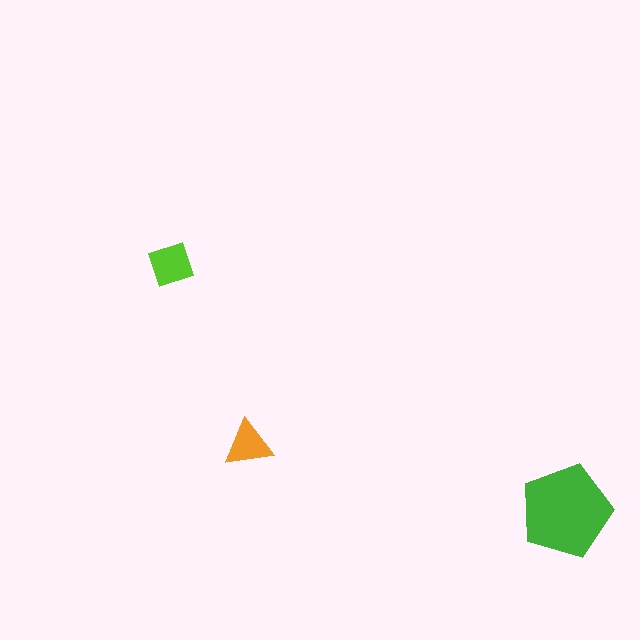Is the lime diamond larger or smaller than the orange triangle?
Larger.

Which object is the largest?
The green pentagon.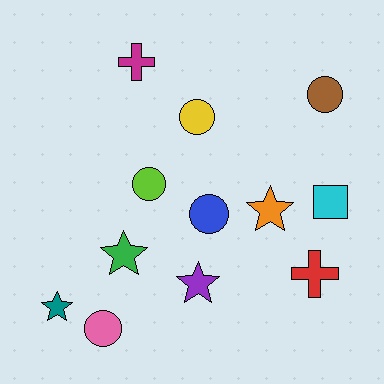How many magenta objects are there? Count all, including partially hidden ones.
There is 1 magenta object.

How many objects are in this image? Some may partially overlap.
There are 12 objects.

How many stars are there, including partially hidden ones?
There are 4 stars.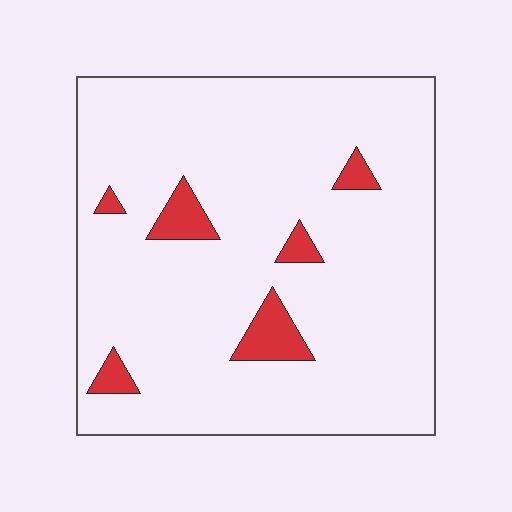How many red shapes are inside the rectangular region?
6.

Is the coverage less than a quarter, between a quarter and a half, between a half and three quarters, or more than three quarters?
Less than a quarter.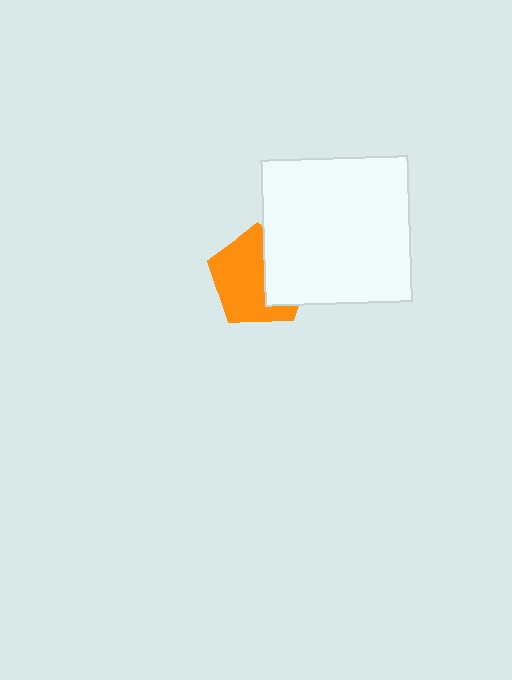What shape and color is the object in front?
The object in front is a white square.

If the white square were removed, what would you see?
You would see the complete orange pentagon.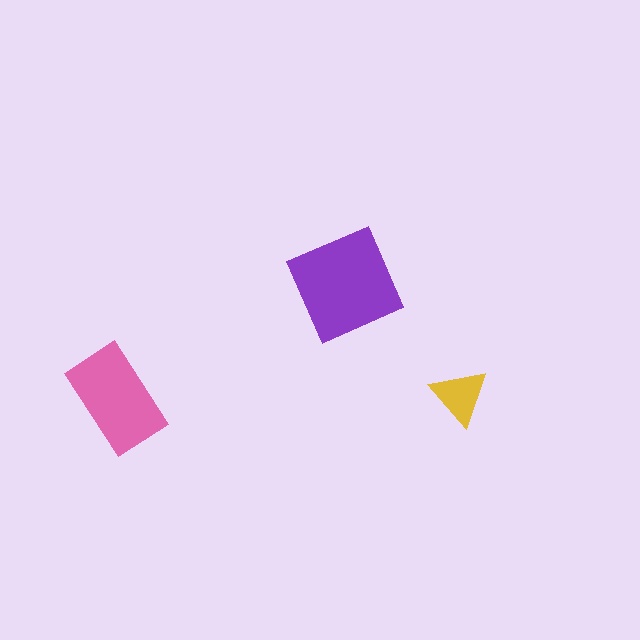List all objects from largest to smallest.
The purple square, the pink rectangle, the yellow triangle.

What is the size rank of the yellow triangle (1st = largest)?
3rd.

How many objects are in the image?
There are 3 objects in the image.